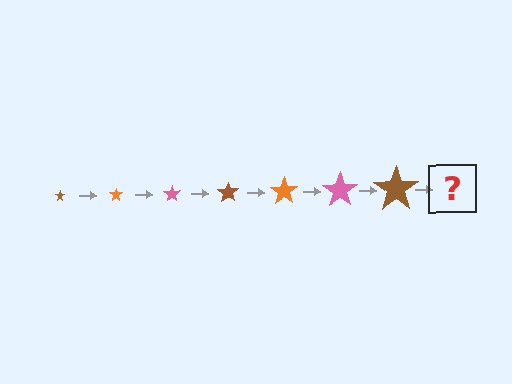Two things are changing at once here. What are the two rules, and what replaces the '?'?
The two rules are that the star grows larger each step and the color cycles through brown, orange, and pink. The '?' should be an orange star, larger than the previous one.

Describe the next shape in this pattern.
It should be an orange star, larger than the previous one.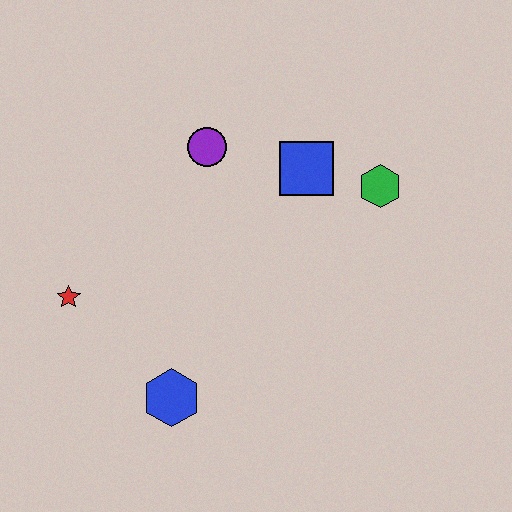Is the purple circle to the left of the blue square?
Yes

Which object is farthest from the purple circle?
The blue hexagon is farthest from the purple circle.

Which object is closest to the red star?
The blue hexagon is closest to the red star.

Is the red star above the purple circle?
No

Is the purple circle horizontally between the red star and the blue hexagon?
No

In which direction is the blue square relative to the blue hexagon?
The blue square is above the blue hexagon.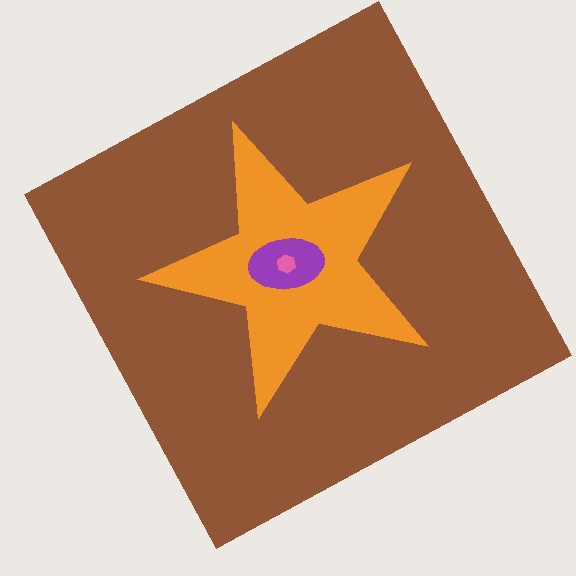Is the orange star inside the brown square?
Yes.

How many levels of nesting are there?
4.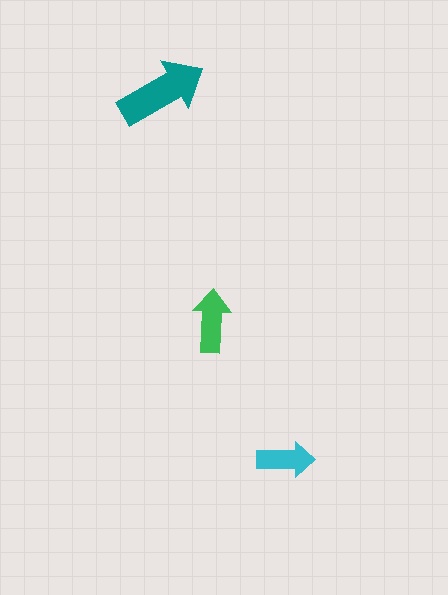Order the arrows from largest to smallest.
the teal one, the green one, the cyan one.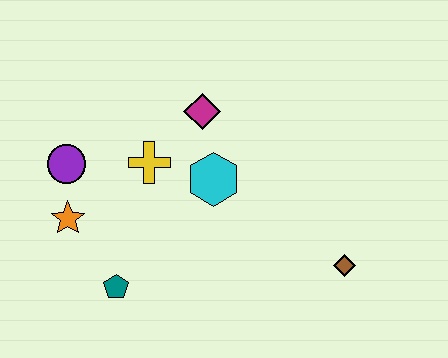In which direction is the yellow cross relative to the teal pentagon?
The yellow cross is above the teal pentagon.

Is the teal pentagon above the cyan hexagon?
No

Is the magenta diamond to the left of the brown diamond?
Yes